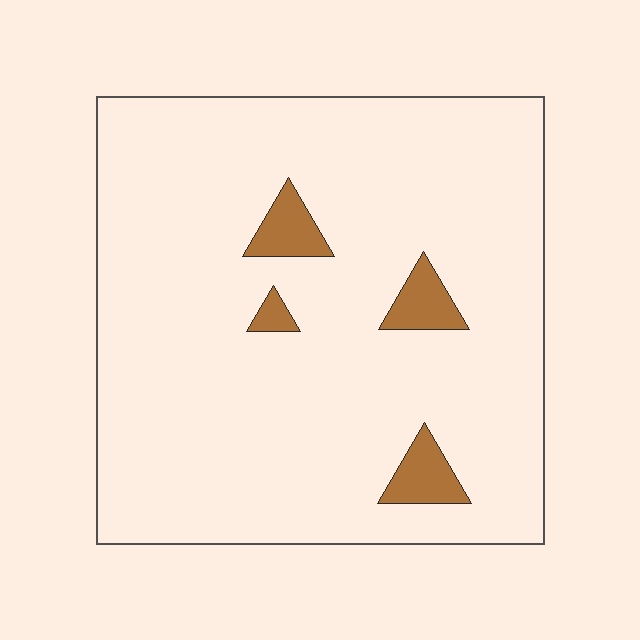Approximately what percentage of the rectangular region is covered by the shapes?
Approximately 5%.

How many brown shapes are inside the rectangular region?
4.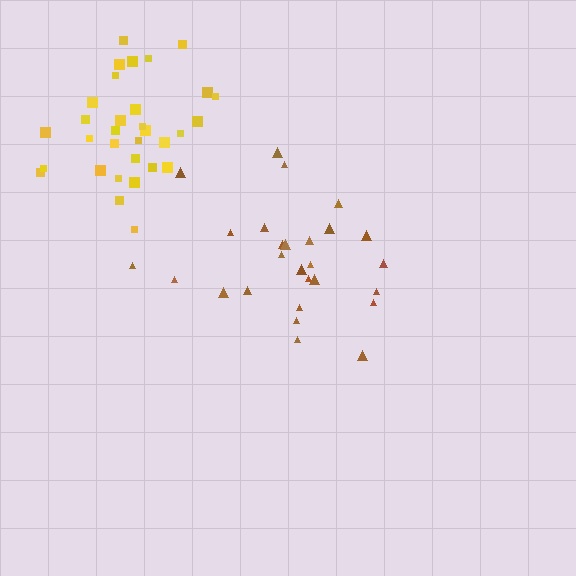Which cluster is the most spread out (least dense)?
Brown.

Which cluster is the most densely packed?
Yellow.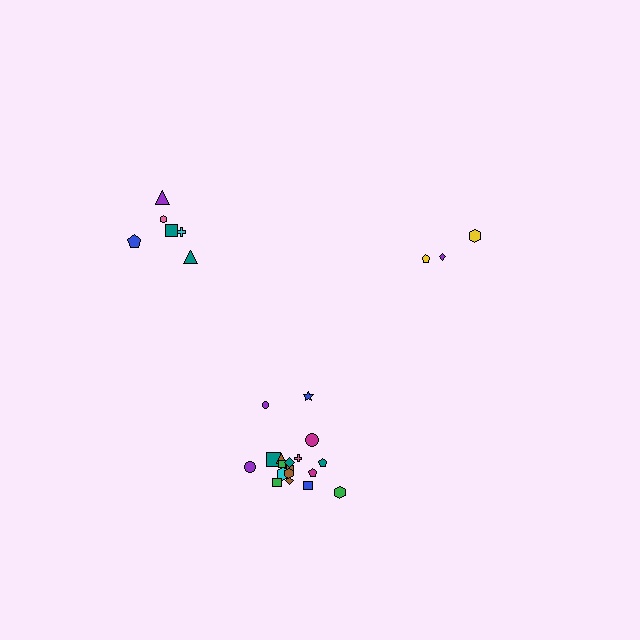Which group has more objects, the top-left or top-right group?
The top-left group.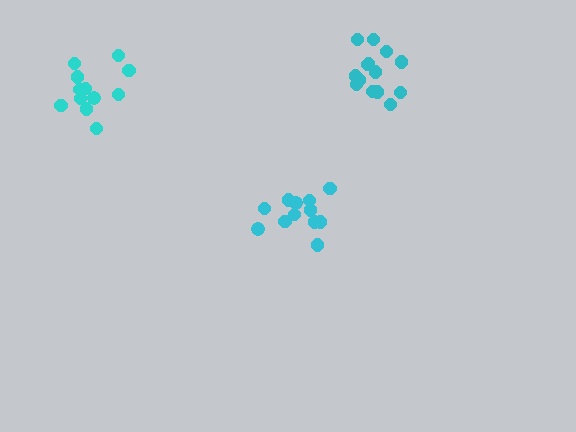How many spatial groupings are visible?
There are 3 spatial groupings.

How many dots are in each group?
Group 1: 12 dots, Group 2: 12 dots, Group 3: 14 dots (38 total).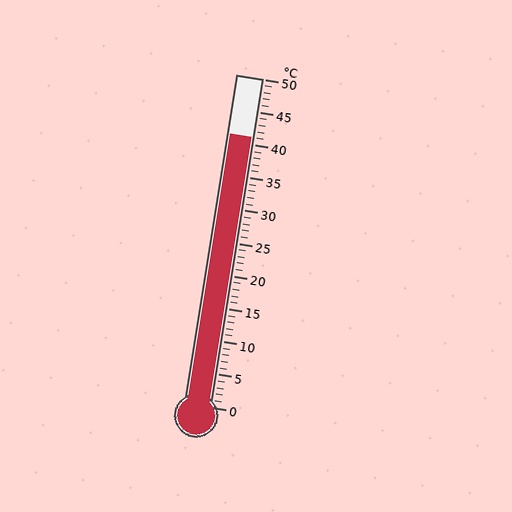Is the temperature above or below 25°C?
The temperature is above 25°C.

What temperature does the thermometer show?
The thermometer shows approximately 41°C.